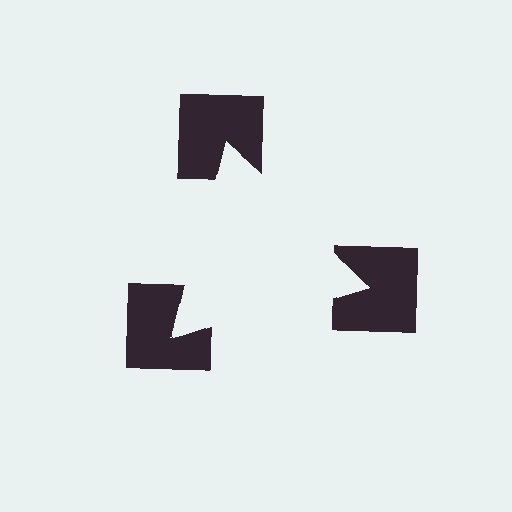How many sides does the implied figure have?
3 sides.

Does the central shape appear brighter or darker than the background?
It typically appears slightly brighter than the background, even though no actual brightness change is drawn.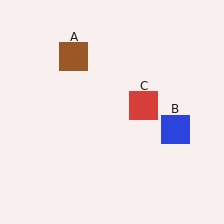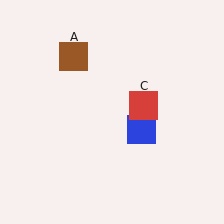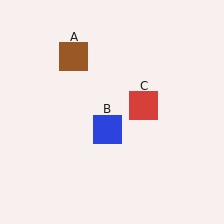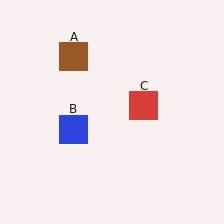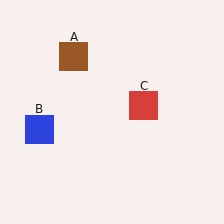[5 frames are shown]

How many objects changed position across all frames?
1 object changed position: blue square (object B).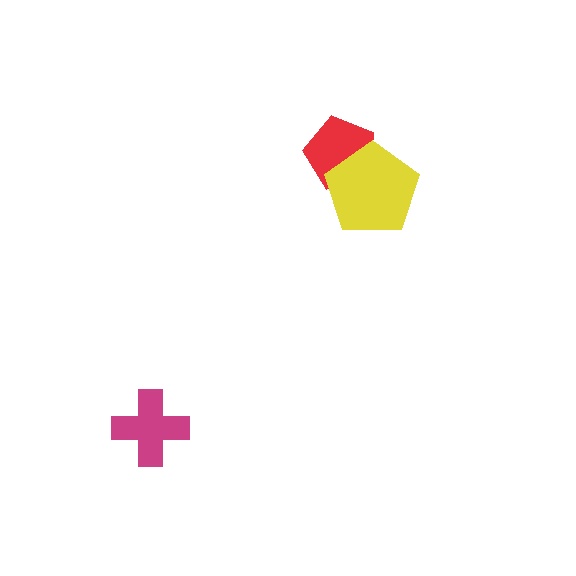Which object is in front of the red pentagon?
The yellow pentagon is in front of the red pentagon.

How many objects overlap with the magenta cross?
0 objects overlap with the magenta cross.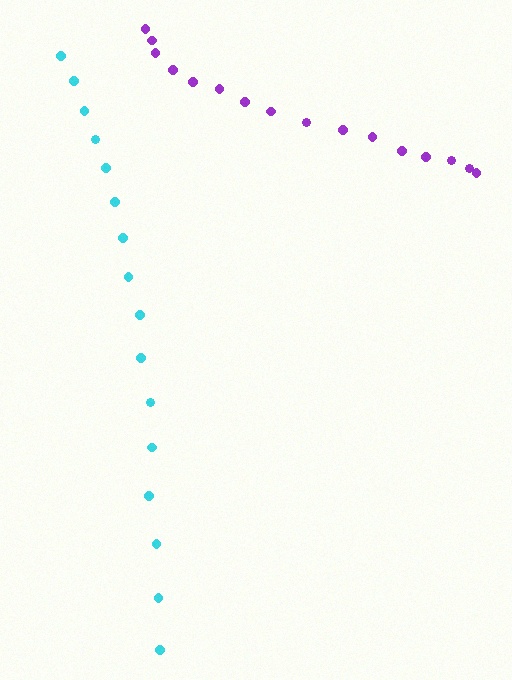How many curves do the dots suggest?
There are 2 distinct paths.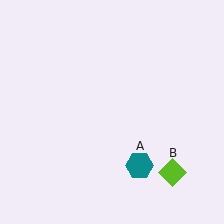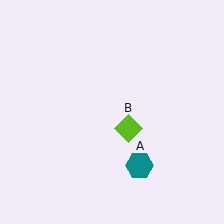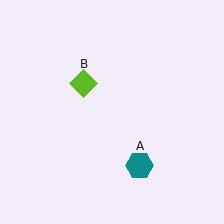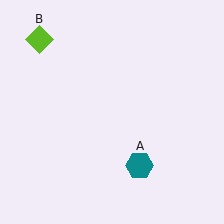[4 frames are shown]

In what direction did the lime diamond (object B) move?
The lime diamond (object B) moved up and to the left.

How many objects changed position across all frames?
1 object changed position: lime diamond (object B).